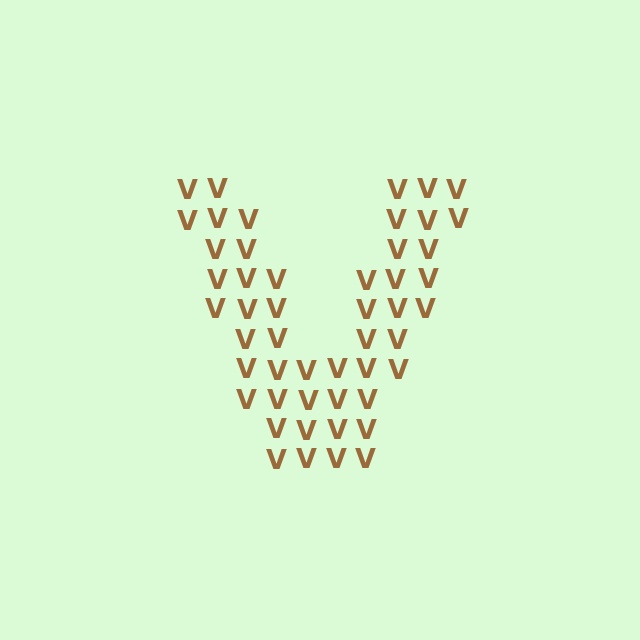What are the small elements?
The small elements are letter V's.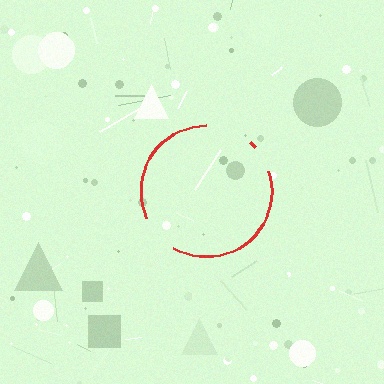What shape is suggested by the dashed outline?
The dashed outline suggests a circle.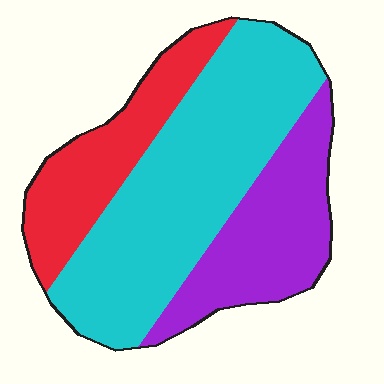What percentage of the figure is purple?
Purple covers roughly 25% of the figure.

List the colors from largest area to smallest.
From largest to smallest: cyan, purple, red.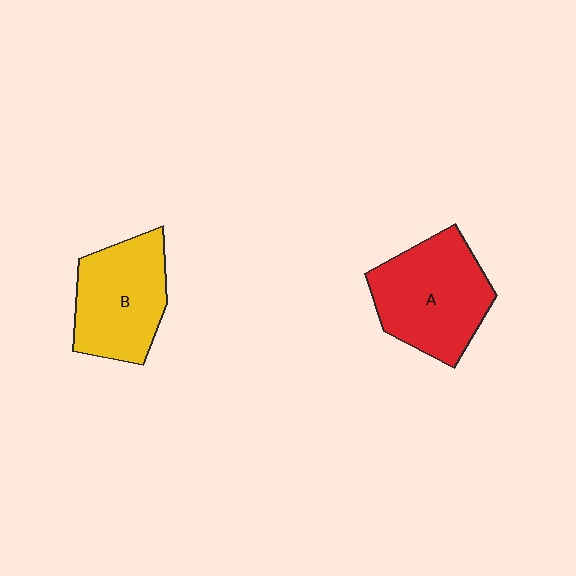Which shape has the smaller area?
Shape B (yellow).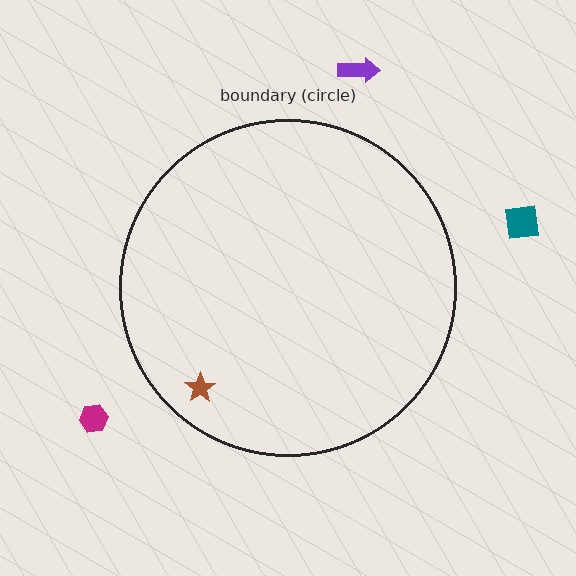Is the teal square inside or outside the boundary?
Outside.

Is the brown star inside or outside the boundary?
Inside.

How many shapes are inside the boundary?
1 inside, 3 outside.